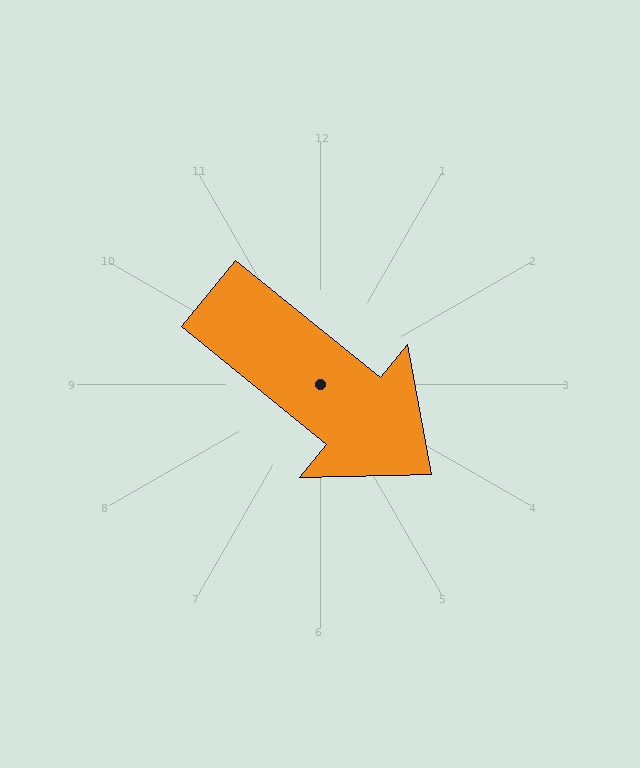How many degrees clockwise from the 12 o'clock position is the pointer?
Approximately 129 degrees.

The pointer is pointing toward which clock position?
Roughly 4 o'clock.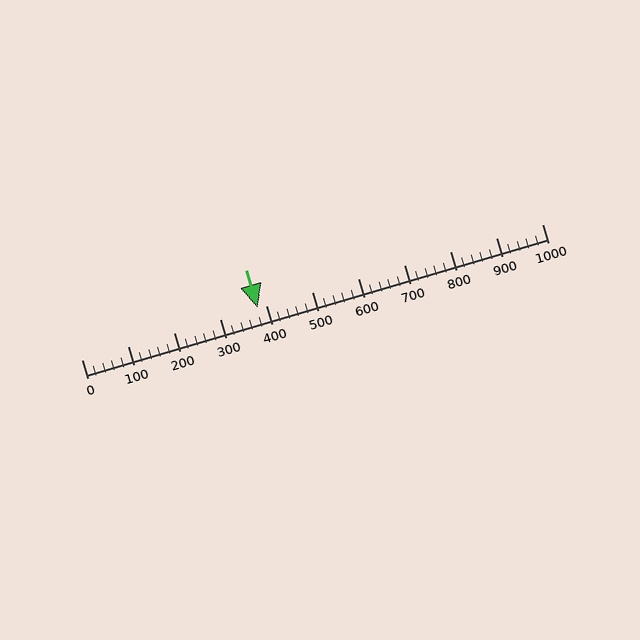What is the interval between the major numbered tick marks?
The major tick marks are spaced 100 units apart.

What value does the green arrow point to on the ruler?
The green arrow points to approximately 383.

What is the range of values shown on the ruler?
The ruler shows values from 0 to 1000.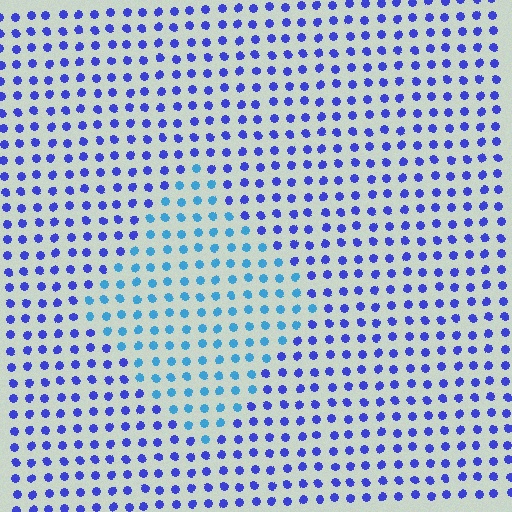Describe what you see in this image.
The image is filled with small blue elements in a uniform arrangement. A diamond-shaped region is visible where the elements are tinted to a slightly different hue, forming a subtle color boundary.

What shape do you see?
I see a diamond.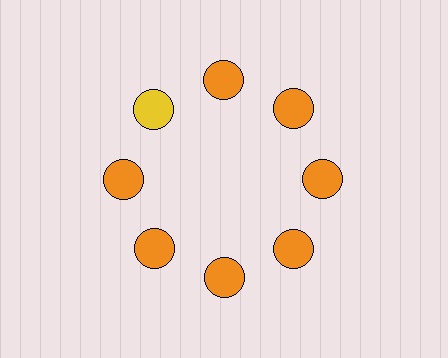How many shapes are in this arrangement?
There are 8 shapes arranged in a ring pattern.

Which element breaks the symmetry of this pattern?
The yellow circle at roughly the 10 o'clock position breaks the symmetry. All other shapes are orange circles.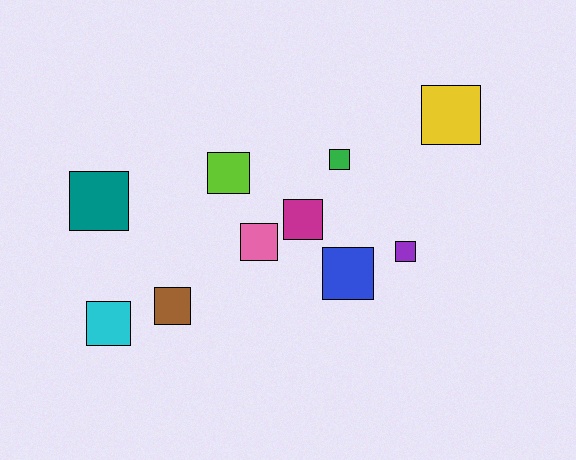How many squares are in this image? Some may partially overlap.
There are 10 squares.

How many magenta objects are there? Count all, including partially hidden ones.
There is 1 magenta object.